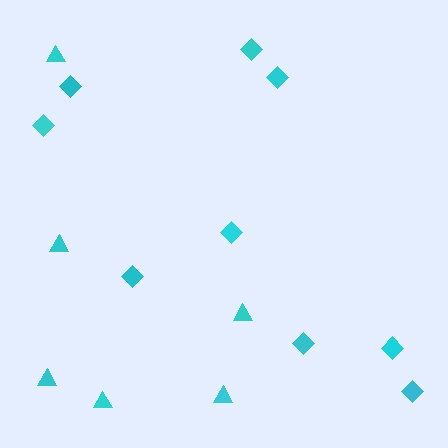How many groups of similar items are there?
There are 2 groups: one group of triangles (6) and one group of diamonds (9).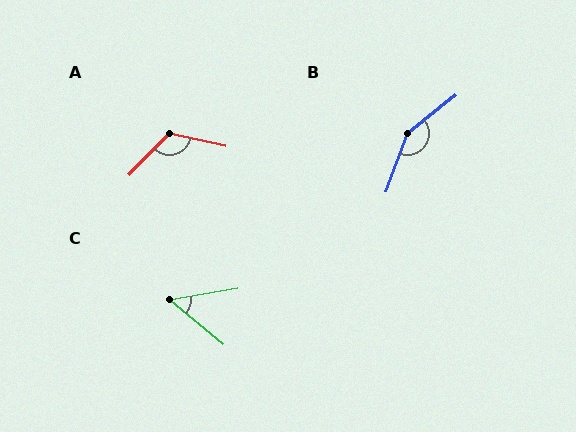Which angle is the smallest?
C, at approximately 50 degrees.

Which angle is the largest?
B, at approximately 149 degrees.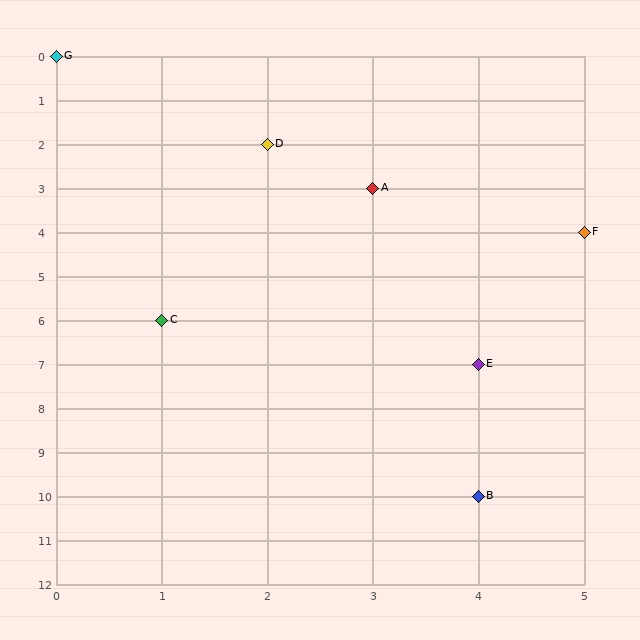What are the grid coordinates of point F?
Point F is at grid coordinates (5, 4).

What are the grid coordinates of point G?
Point G is at grid coordinates (0, 0).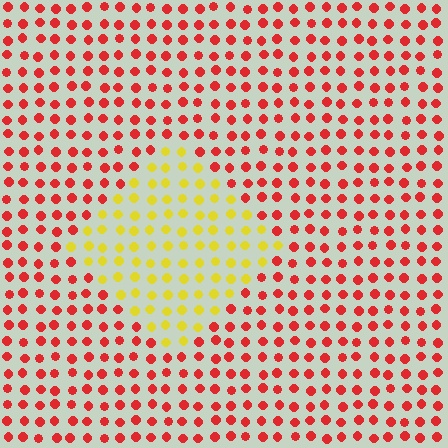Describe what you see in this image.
The image is filled with small red elements in a uniform arrangement. A diamond-shaped region is visible where the elements are tinted to a slightly different hue, forming a subtle color boundary.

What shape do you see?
I see a diamond.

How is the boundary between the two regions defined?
The boundary is defined purely by a slight shift in hue (about 60 degrees). Spacing, size, and orientation are identical on both sides.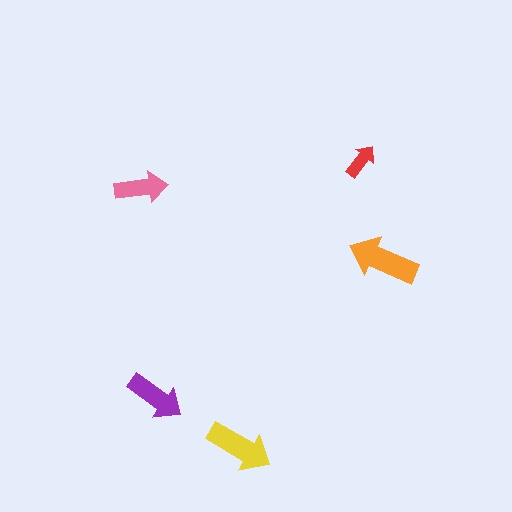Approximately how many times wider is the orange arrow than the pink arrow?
About 1.5 times wider.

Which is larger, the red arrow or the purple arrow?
The purple one.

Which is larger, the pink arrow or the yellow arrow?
The yellow one.